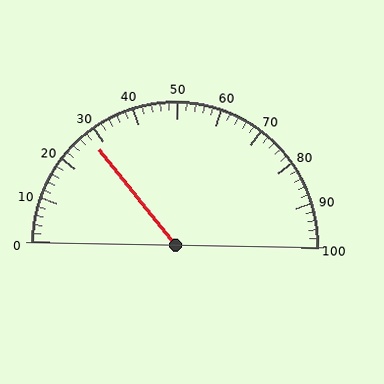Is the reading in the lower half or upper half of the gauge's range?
The reading is in the lower half of the range (0 to 100).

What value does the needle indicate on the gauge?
The needle indicates approximately 28.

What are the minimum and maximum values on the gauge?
The gauge ranges from 0 to 100.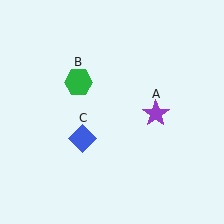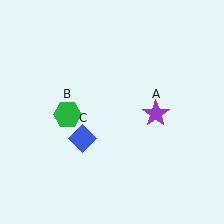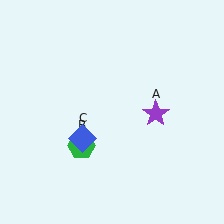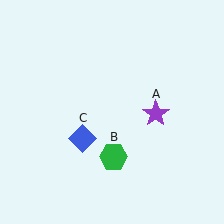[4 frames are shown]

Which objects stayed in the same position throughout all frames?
Purple star (object A) and blue diamond (object C) remained stationary.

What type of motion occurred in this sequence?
The green hexagon (object B) rotated counterclockwise around the center of the scene.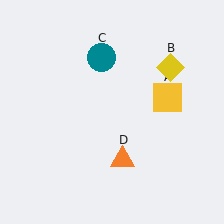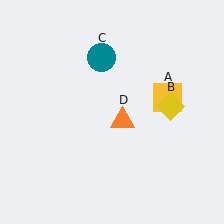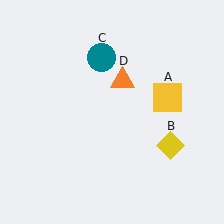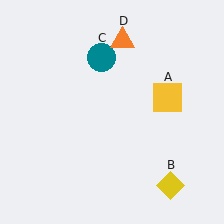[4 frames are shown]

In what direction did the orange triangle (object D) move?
The orange triangle (object D) moved up.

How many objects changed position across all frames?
2 objects changed position: yellow diamond (object B), orange triangle (object D).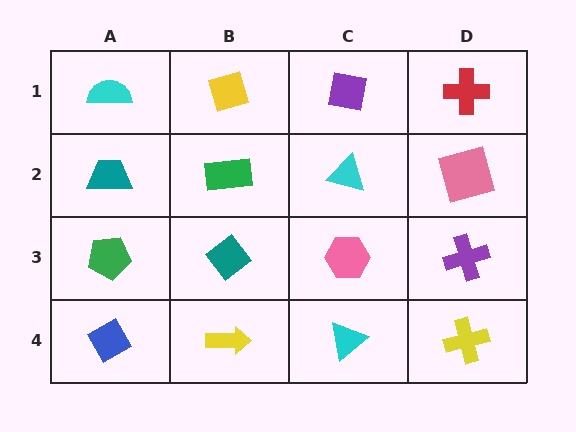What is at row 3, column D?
A purple cross.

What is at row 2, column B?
A green rectangle.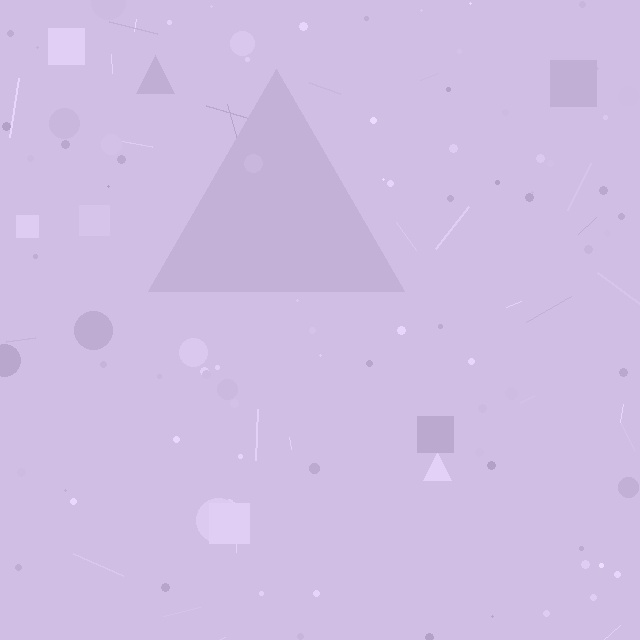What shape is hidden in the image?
A triangle is hidden in the image.